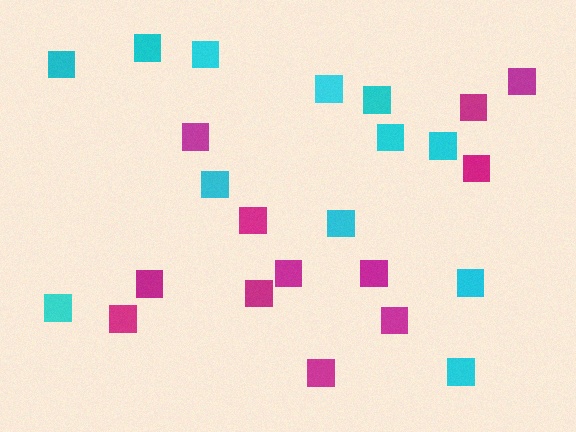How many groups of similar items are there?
There are 2 groups: one group of magenta squares (12) and one group of cyan squares (12).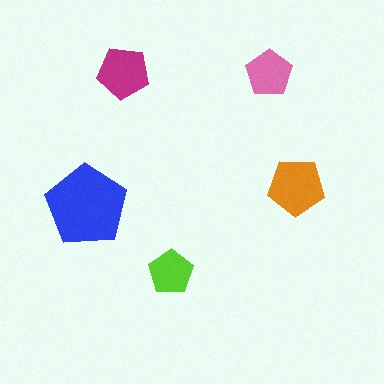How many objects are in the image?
There are 5 objects in the image.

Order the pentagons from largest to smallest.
the blue one, the orange one, the magenta one, the pink one, the lime one.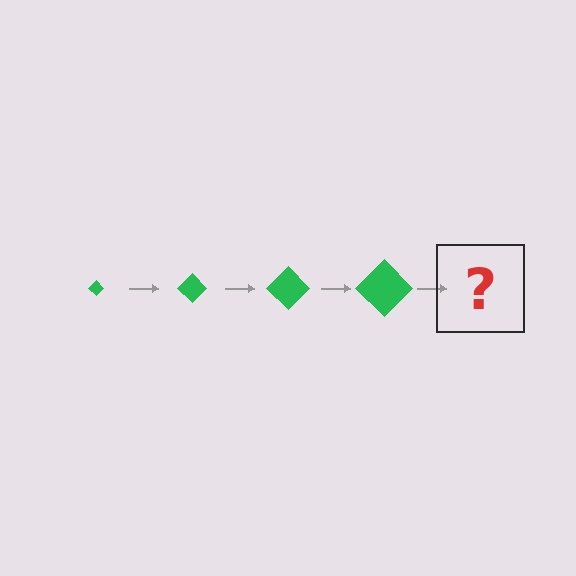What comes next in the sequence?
The next element should be a green diamond, larger than the previous one.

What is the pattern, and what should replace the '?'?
The pattern is that the diamond gets progressively larger each step. The '?' should be a green diamond, larger than the previous one.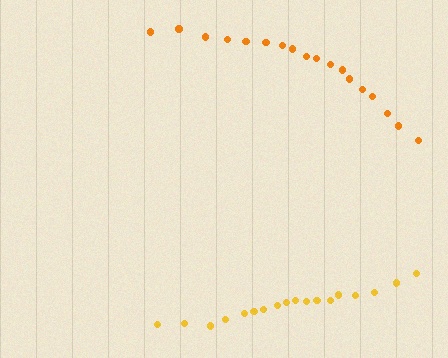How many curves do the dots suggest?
There are 2 distinct paths.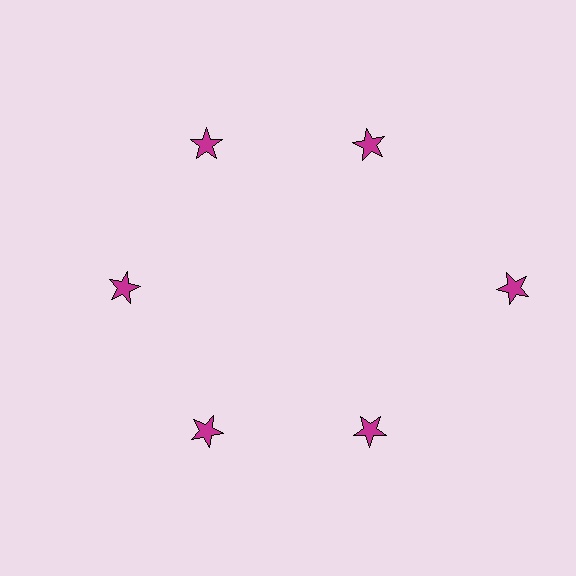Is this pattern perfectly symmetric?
No. The 6 magenta stars are arranged in a ring, but one element near the 3 o'clock position is pushed outward from the center, breaking the 6-fold rotational symmetry.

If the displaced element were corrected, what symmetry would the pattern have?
It would have 6-fold rotational symmetry — the pattern would map onto itself every 60 degrees.